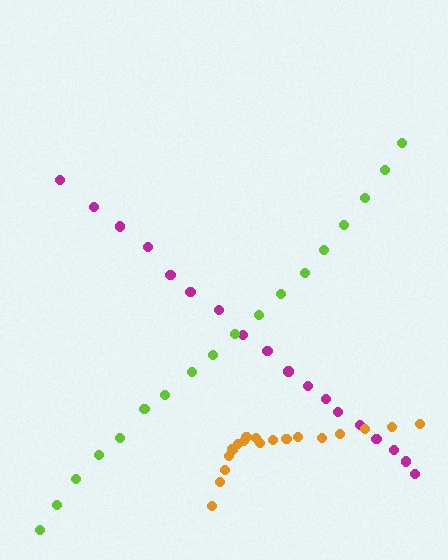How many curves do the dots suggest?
There are 3 distinct paths.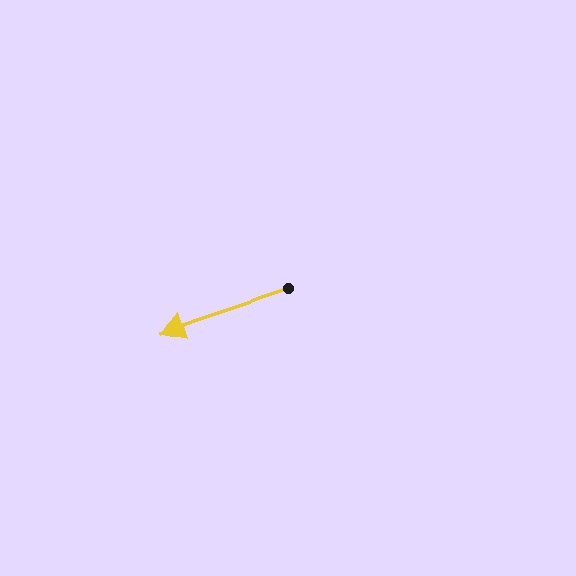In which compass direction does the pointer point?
West.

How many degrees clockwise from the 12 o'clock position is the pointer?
Approximately 251 degrees.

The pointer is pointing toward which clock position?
Roughly 8 o'clock.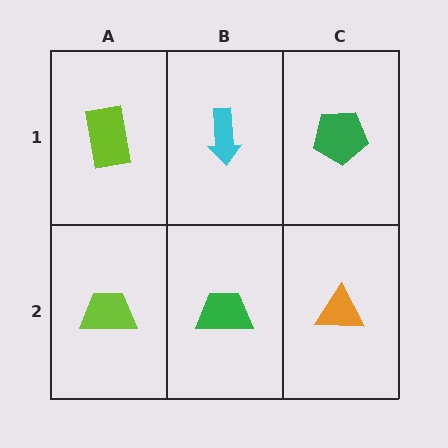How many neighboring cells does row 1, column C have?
2.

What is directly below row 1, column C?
An orange triangle.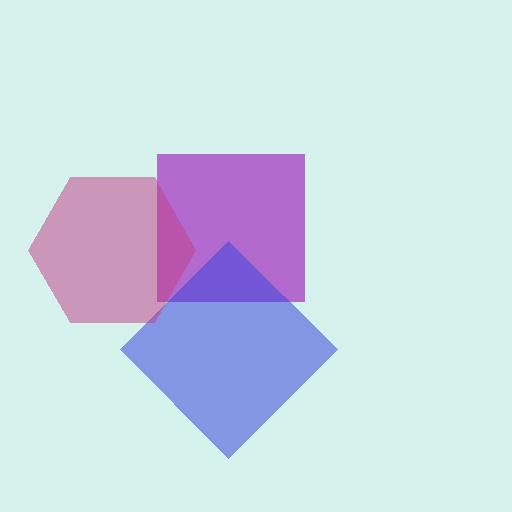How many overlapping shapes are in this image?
There are 3 overlapping shapes in the image.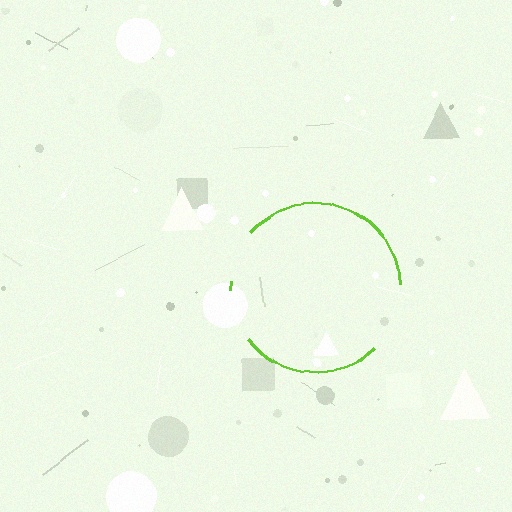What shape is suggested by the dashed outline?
The dashed outline suggests a circle.